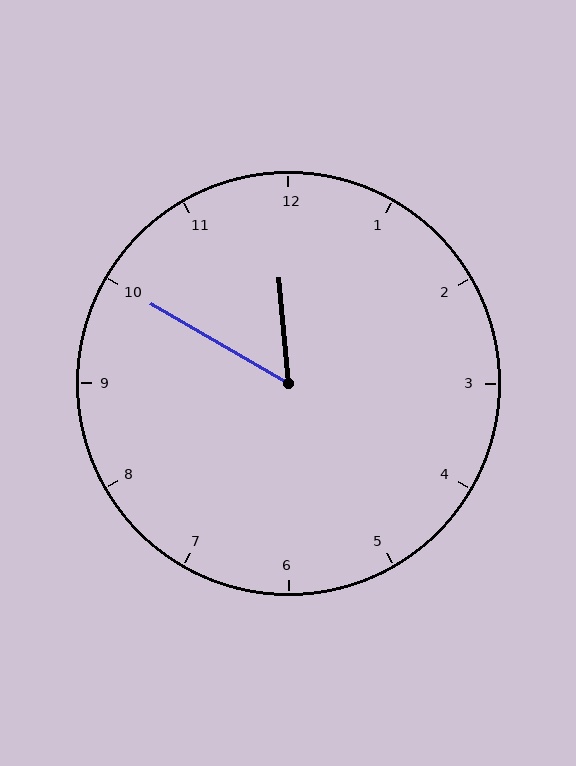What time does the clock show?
11:50.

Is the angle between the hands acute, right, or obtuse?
It is acute.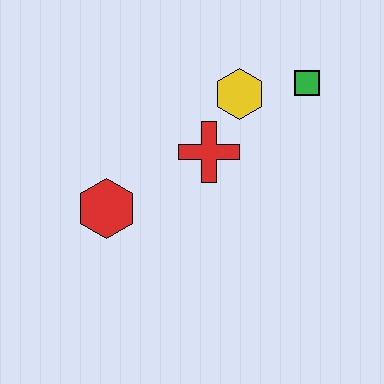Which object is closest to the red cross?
The yellow hexagon is closest to the red cross.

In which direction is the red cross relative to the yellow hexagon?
The red cross is below the yellow hexagon.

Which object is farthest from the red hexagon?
The green square is farthest from the red hexagon.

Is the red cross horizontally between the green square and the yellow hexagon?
No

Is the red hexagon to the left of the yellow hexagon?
Yes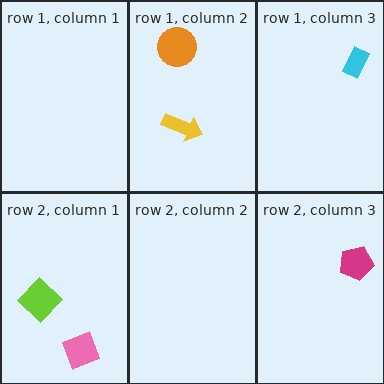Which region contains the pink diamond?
The row 2, column 1 region.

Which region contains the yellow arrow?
The row 1, column 2 region.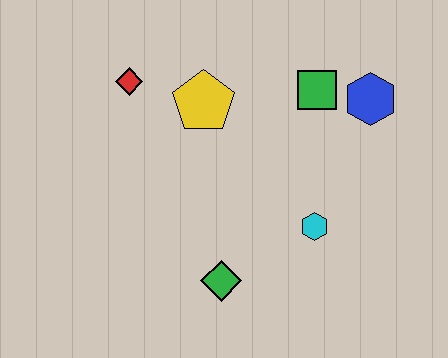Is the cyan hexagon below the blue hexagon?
Yes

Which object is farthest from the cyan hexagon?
The red diamond is farthest from the cyan hexagon.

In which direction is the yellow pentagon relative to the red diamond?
The yellow pentagon is to the right of the red diamond.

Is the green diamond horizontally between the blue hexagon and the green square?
No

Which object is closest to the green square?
The blue hexagon is closest to the green square.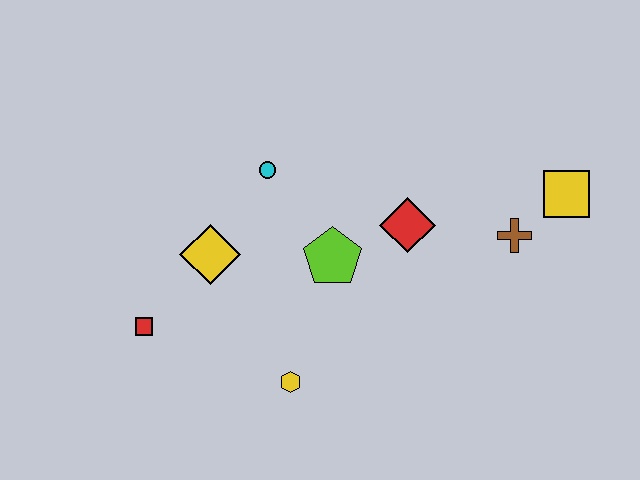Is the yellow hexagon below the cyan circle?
Yes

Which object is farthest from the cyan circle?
The yellow square is farthest from the cyan circle.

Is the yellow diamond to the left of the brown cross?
Yes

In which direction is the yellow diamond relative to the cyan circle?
The yellow diamond is below the cyan circle.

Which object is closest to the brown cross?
The yellow square is closest to the brown cross.